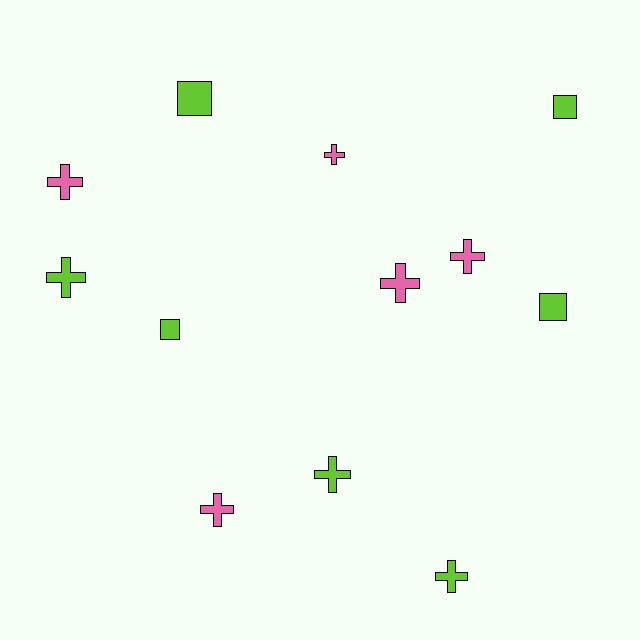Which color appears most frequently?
Lime, with 7 objects.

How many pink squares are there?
There are no pink squares.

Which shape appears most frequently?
Cross, with 8 objects.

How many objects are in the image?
There are 12 objects.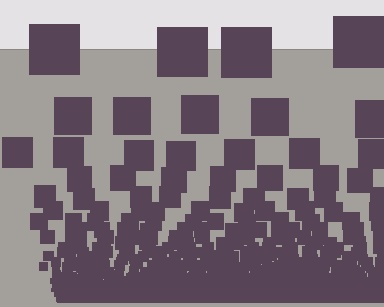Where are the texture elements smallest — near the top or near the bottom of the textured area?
Near the bottom.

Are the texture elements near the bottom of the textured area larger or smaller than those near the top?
Smaller. The gradient is inverted — elements near the bottom are smaller and denser.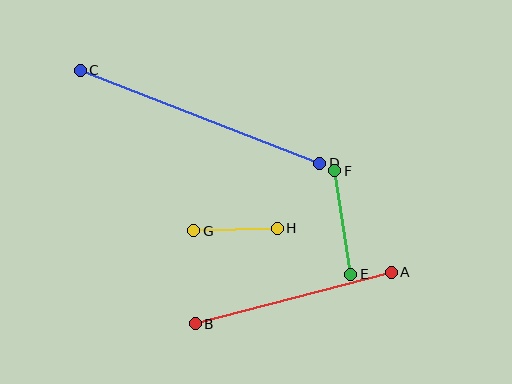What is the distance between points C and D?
The distance is approximately 257 pixels.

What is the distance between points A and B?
The distance is approximately 202 pixels.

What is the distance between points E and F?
The distance is approximately 105 pixels.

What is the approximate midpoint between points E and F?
The midpoint is at approximately (343, 222) pixels.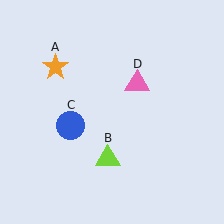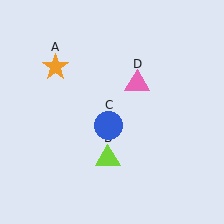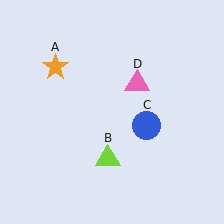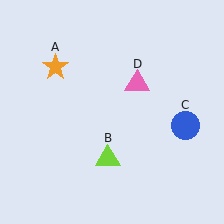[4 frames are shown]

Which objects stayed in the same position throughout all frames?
Orange star (object A) and lime triangle (object B) and pink triangle (object D) remained stationary.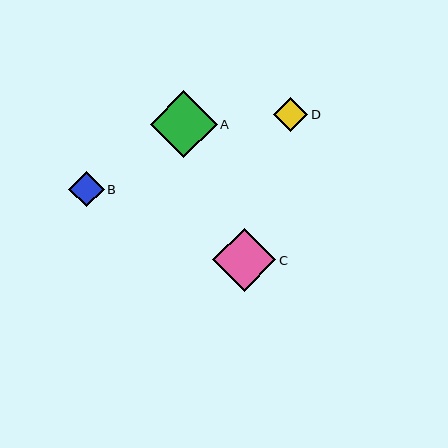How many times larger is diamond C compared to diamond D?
Diamond C is approximately 1.9 times the size of diamond D.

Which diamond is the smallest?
Diamond D is the smallest with a size of approximately 34 pixels.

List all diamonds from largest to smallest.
From largest to smallest: A, C, B, D.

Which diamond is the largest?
Diamond A is the largest with a size of approximately 66 pixels.